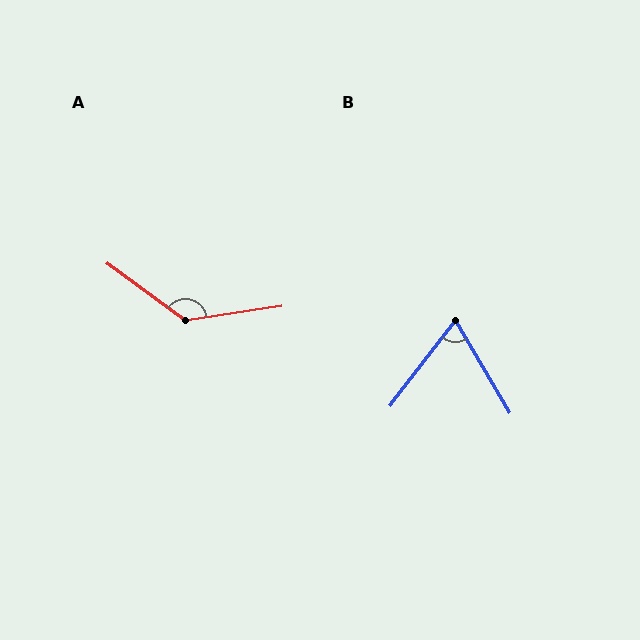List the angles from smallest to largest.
B (68°), A (135°).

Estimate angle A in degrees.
Approximately 135 degrees.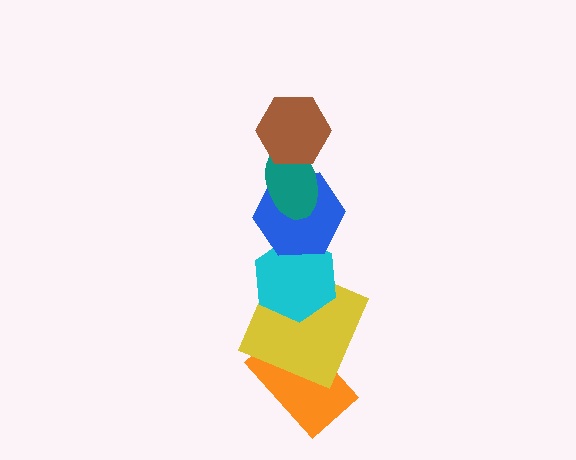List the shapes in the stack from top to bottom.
From top to bottom: the brown hexagon, the teal ellipse, the blue hexagon, the cyan hexagon, the yellow square, the orange rectangle.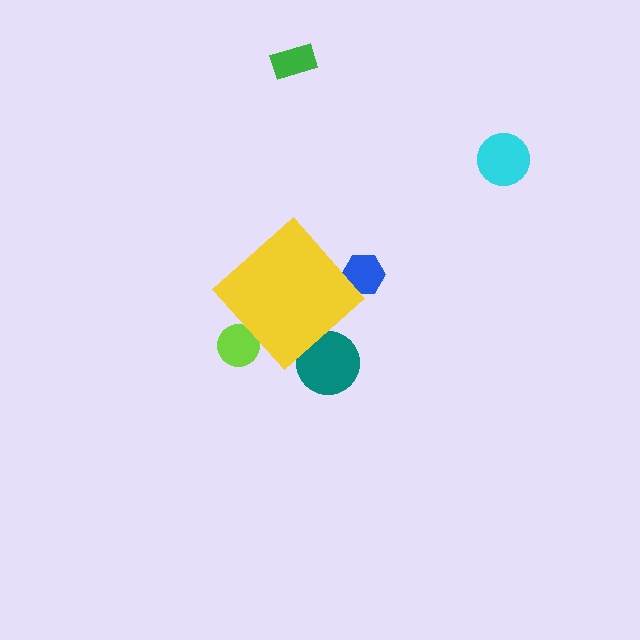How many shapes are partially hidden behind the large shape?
3 shapes are partially hidden.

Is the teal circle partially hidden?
Yes, the teal circle is partially hidden behind the yellow diamond.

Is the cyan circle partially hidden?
No, the cyan circle is fully visible.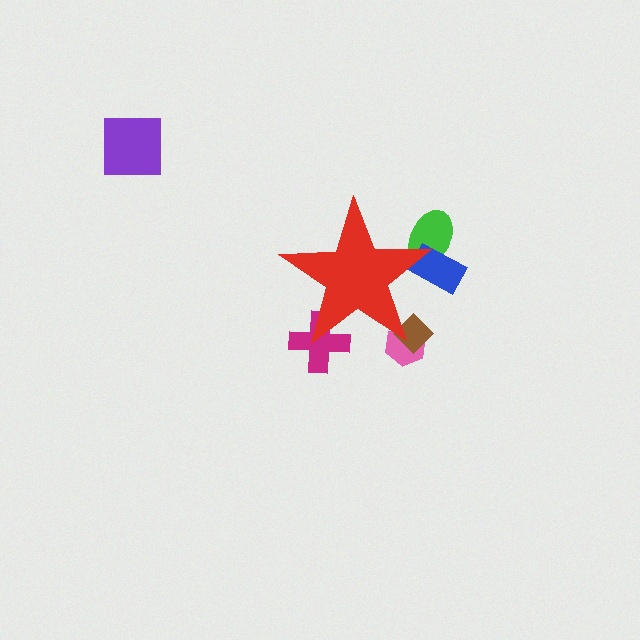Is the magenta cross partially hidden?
Yes, the magenta cross is partially hidden behind the red star.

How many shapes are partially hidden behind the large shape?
5 shapes are partially hidden.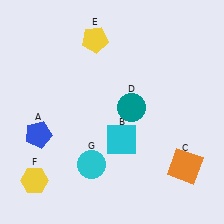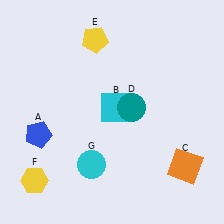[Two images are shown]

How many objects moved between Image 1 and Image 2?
1 object moved between the two images.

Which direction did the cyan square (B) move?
The cyan square (B) moved up.